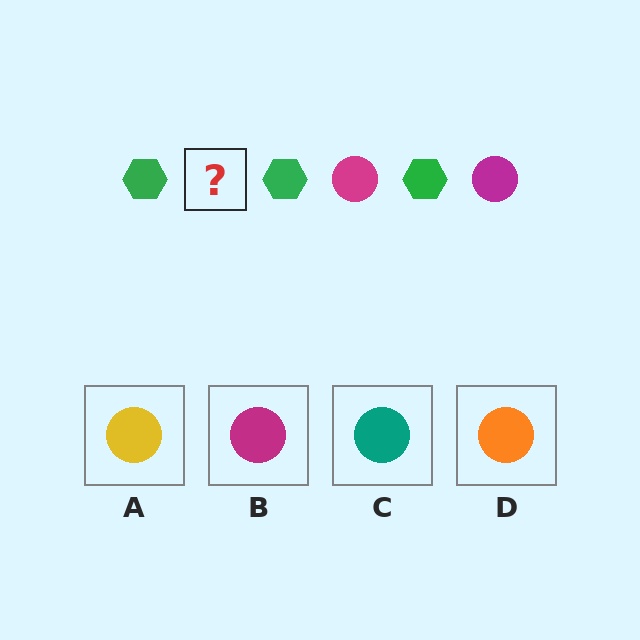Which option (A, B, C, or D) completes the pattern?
B.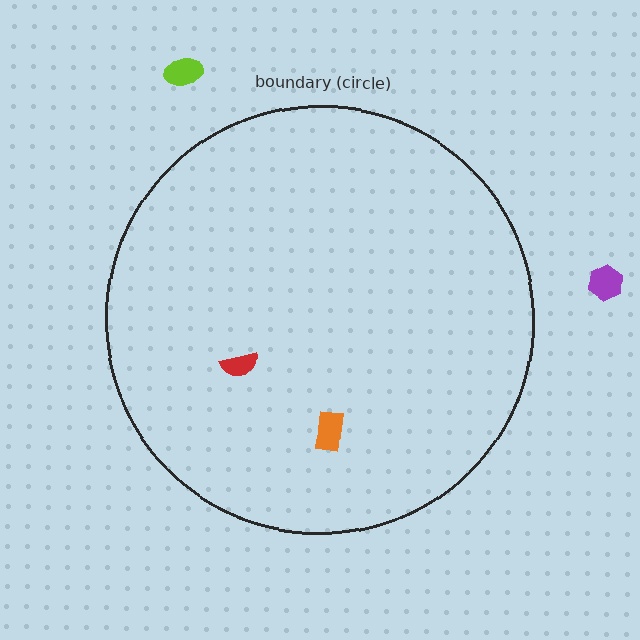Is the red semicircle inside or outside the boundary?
Inside.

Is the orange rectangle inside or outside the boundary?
Inside.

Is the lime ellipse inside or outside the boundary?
Outside.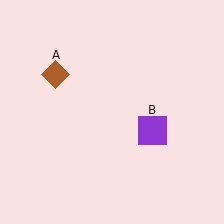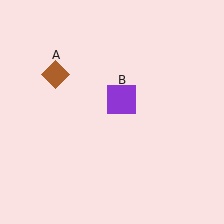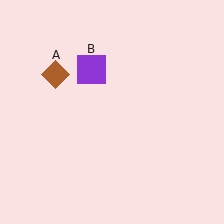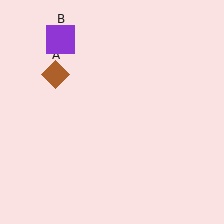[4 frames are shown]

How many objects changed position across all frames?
1 object changed position: purple square (object B).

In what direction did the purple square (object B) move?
The purple square (object B) moved up and to the left.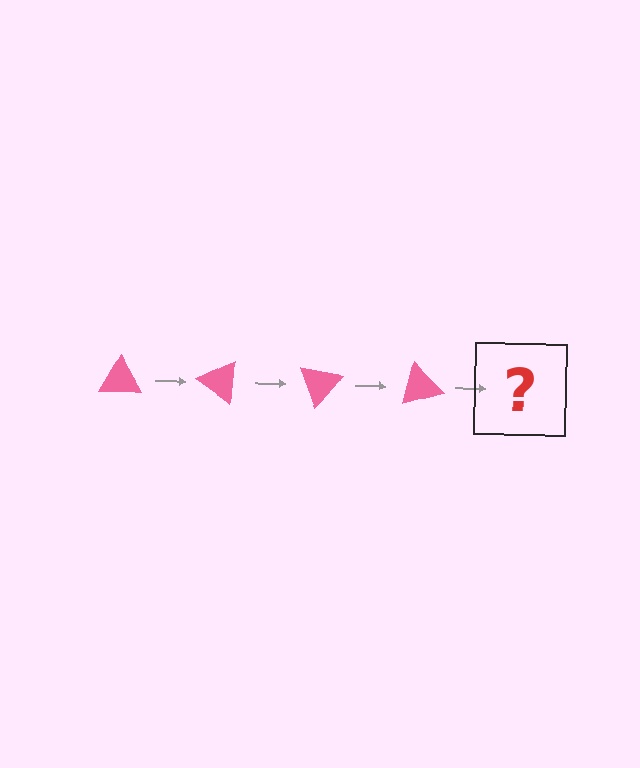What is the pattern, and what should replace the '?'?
The pattern is that the triangle rotates 35 degrees each step. The '?' should be a pink triangle rotated 140 degrees.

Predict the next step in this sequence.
The next step is a pink triangle rotated 140 degrees.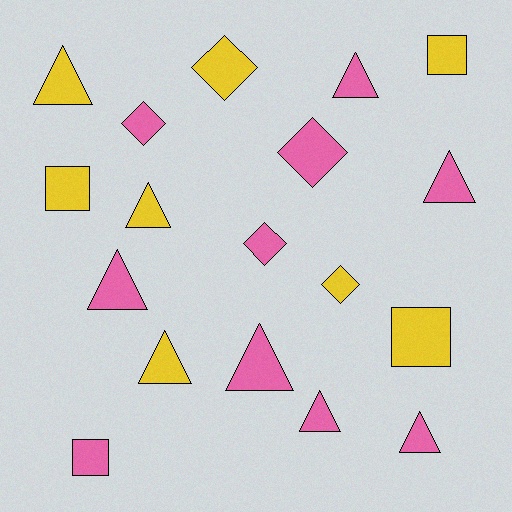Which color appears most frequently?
Pink, with 10 objects.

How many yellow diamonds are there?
There are 2 yellow diamonds.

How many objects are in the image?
There are 18 objects.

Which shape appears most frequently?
Triangle, with 9 objects.